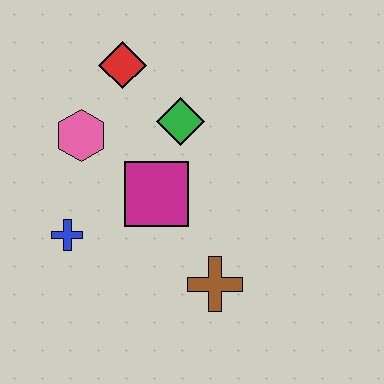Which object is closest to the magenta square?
The green diamond is closest to the magenta square.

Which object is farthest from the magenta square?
The red diamond is farthest from the magenta square.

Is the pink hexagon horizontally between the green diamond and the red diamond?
No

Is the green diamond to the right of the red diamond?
Yes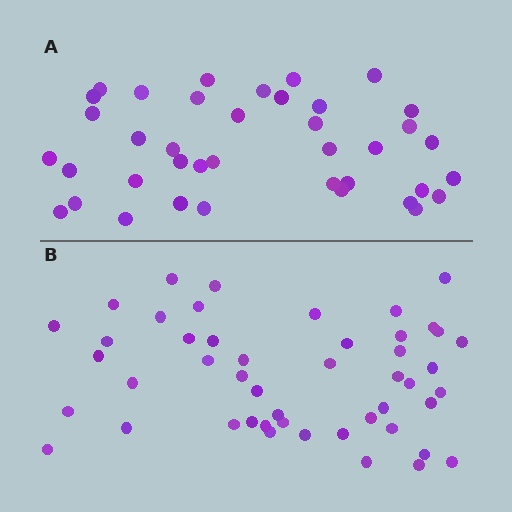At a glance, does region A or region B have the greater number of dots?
Region B (the bottom region) has more dots.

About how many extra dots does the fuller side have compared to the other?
Region B has roughly 8 or so more dots than region A.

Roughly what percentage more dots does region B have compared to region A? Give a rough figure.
About 25% more.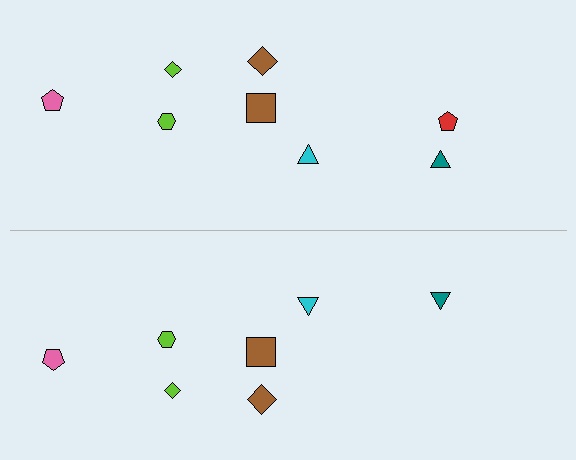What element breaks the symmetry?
A red pentagon is missing from the bottom side.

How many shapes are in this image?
There are 15 shapes in this image.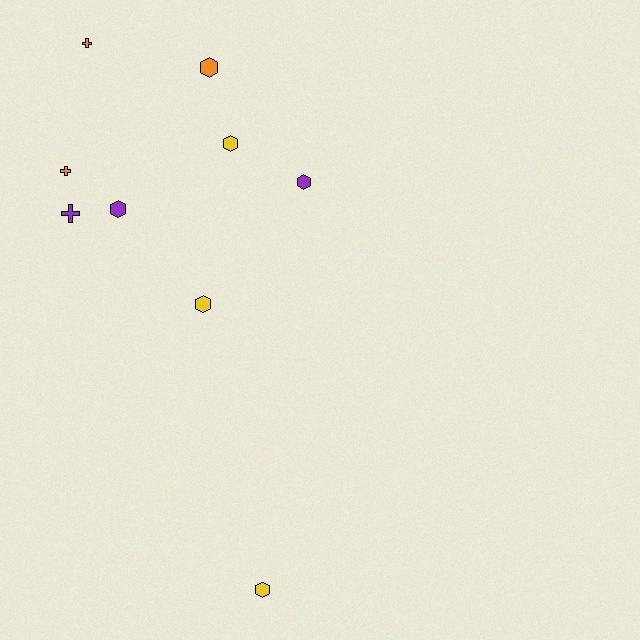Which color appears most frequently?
Purple, with 3 objects.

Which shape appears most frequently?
Hexagon, with 6 objects.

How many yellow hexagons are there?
There are 3 yellow hexagons.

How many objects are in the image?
There are 9 objects.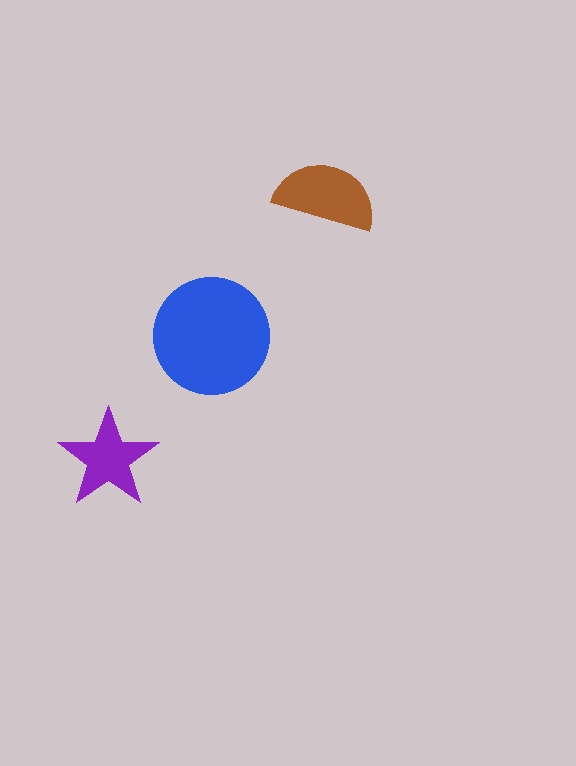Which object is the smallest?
The purple star.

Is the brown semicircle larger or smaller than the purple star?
Larger.